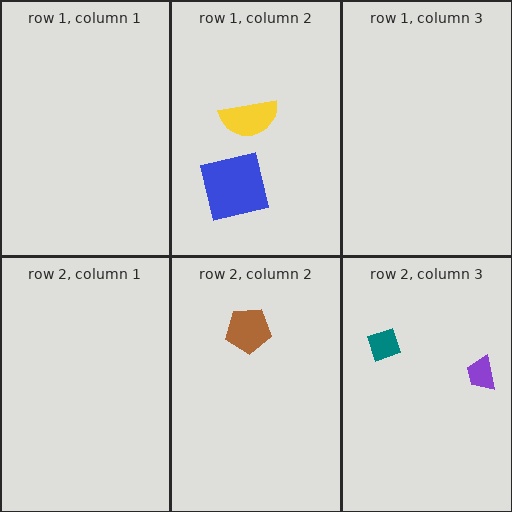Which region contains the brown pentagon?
The row 2, column 2 region.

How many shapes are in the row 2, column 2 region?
1.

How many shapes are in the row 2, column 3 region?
2.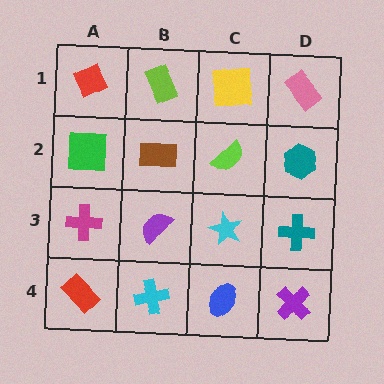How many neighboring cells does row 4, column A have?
2.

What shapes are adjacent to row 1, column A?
A green square (row 2, column A), a lime rectangle (row 1, column B).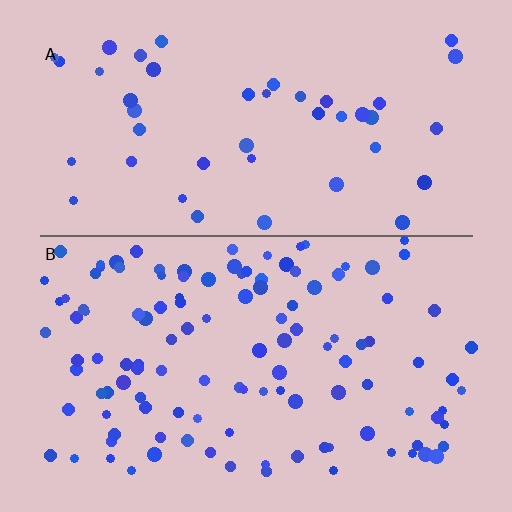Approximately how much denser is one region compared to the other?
Approximately 2.6× — region B over region A.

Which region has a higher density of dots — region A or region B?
B (the bottom).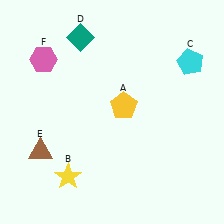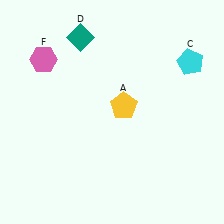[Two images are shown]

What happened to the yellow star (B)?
The yellow star (B) was removed in Image 2. It was in the bottom-left area of Image 1.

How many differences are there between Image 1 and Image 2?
There are 2 differences between the two images.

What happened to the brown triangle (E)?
The brown triangle (E) was removed in Image 2. It was in the bottom-left area of Image 1.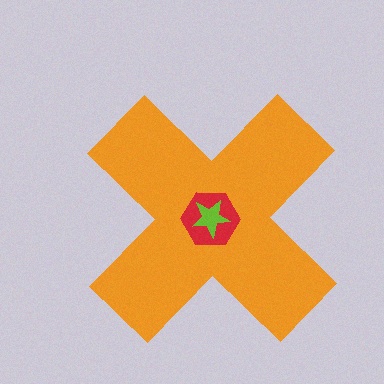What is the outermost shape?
The orange cross.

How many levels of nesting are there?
3.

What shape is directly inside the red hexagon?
The lime star.